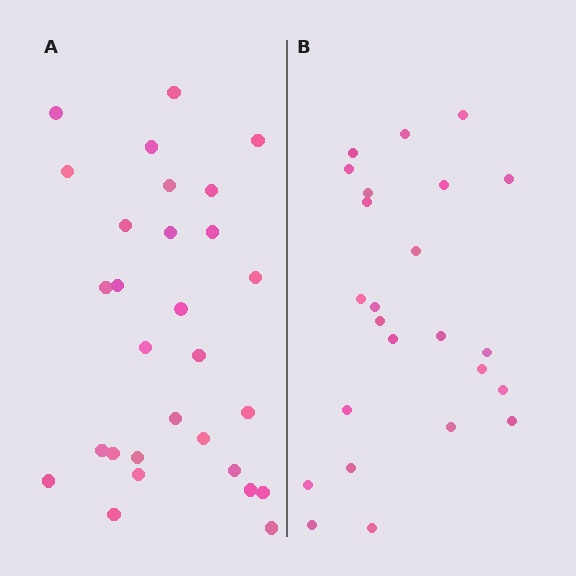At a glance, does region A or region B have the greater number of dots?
Region A (the left region) has more dots.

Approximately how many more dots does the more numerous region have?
Region A has about 5 more dots than region B.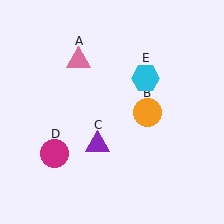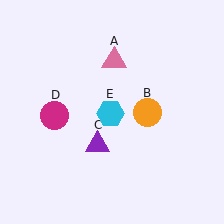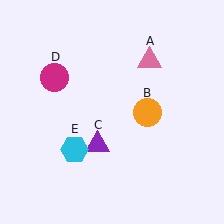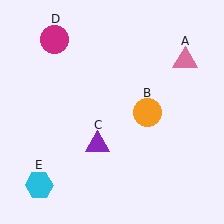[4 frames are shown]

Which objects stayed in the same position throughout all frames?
Orange circle (object B) and purple triangle (object C) remained stationary.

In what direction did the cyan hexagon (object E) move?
The cyan hexagon (object E) moved down and to the left.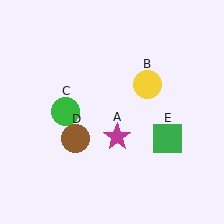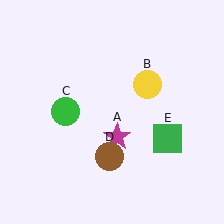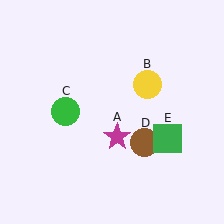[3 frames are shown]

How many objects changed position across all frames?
1 object changed position: brown circle (object D).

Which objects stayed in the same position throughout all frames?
Magenta star (object A) and yellow circle (object B) and green circle (object C) and green square (object E) remained stationary.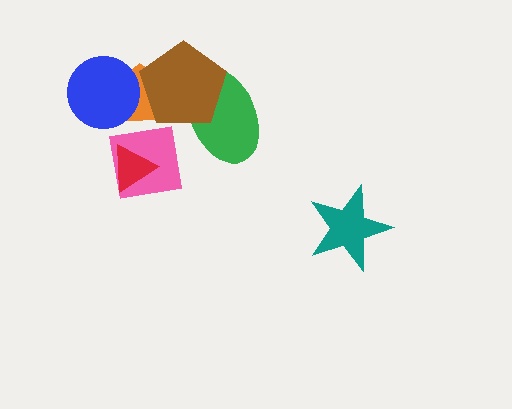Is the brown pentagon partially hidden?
No, no other shape covers it.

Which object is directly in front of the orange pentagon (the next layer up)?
The pink square is directly in front of the orange pentagon.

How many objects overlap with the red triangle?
1 object overlaps with the red triangle.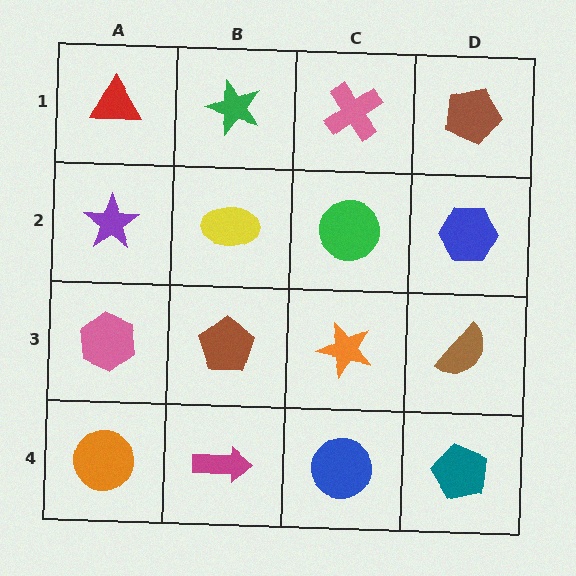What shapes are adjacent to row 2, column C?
A pink cross (row 1, column C), an orange star (row 3, column C), a yellow ellipse (row 2, column B), a blue hexagon (row 2, column D).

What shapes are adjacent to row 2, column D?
A brown pentagon (row 1, column D), a brown semicircle (row 3, column D), a green circle (row 2, column C).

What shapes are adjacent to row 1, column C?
A green circle (row 2, column C), a green star (row 1, column B), a brown pentagon (row 1, column D).